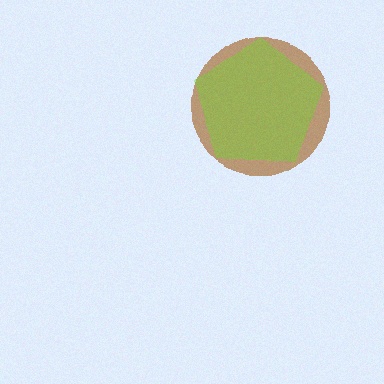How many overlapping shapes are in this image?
There are 2 overlapping shapes in the image.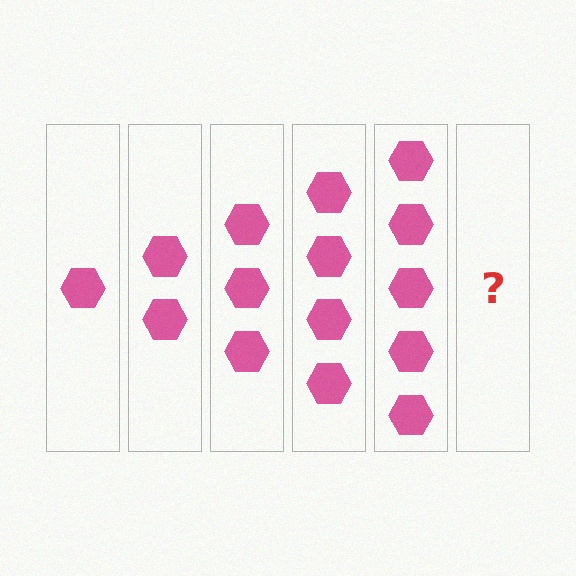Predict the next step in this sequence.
The next step is 6 hexagons.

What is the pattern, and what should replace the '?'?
The pattern is that each step adds one more hexagon. The '?' should be 6 hexagons.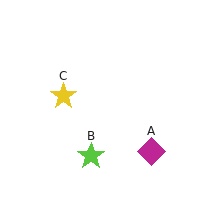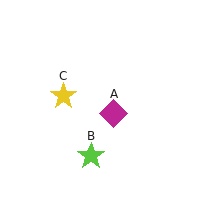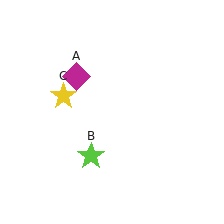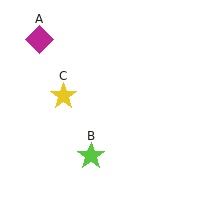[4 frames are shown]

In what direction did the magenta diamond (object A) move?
The magenta diamond (object A) moved up and to the left.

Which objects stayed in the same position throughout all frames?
Lime star (object B) and yellow star (object C) remained stationary.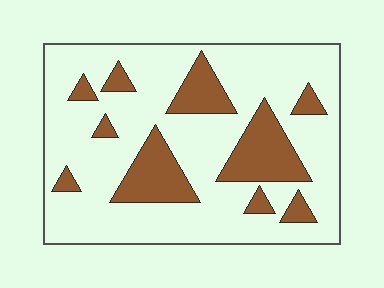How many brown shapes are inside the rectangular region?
10.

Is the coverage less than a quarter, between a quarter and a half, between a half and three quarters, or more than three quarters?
Less than a quarter.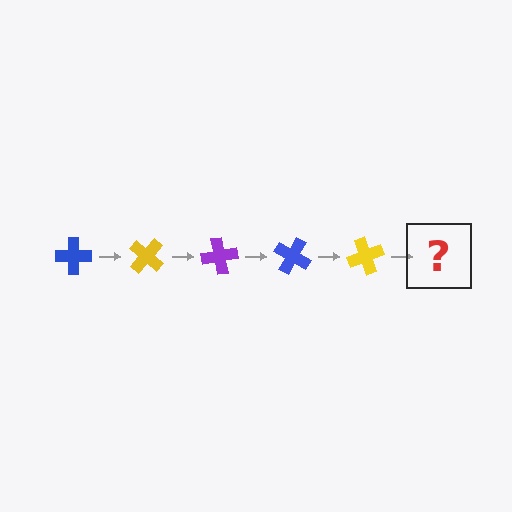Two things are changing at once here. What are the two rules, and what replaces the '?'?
The two rules are that it rotates 40 degrees each step and the color cycles through blue, yellow, and purple. The '?' should be a purple cross, rotated 200 degrees from the start.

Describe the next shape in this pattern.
It should be a purple cross, rotated 200 degrees from the start.